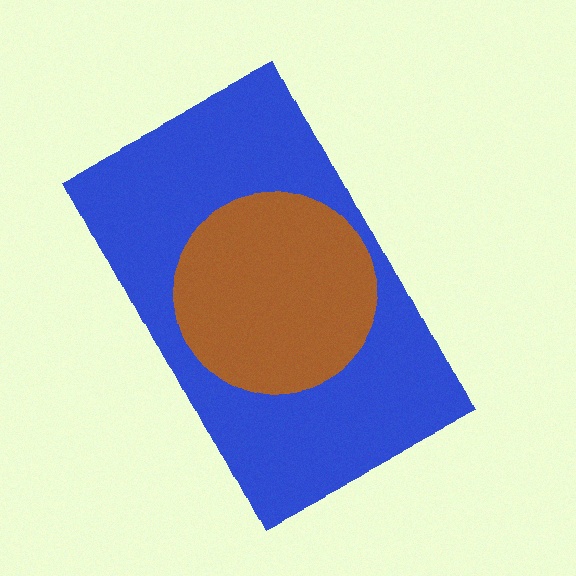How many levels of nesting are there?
2.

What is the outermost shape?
The blue rectangle.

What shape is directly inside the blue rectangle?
The brown circle.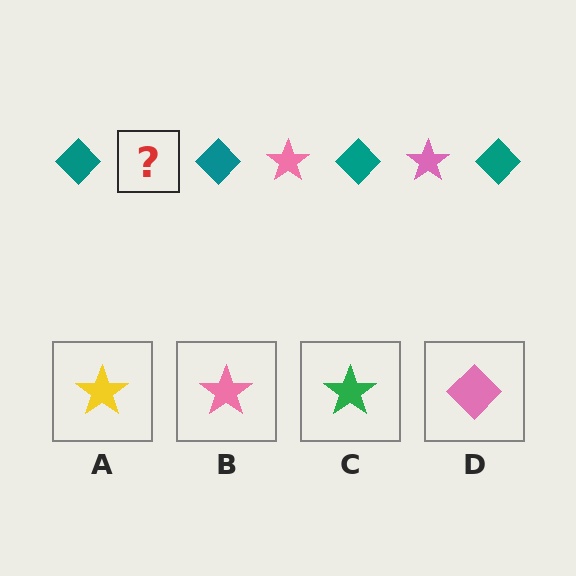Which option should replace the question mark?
Option B.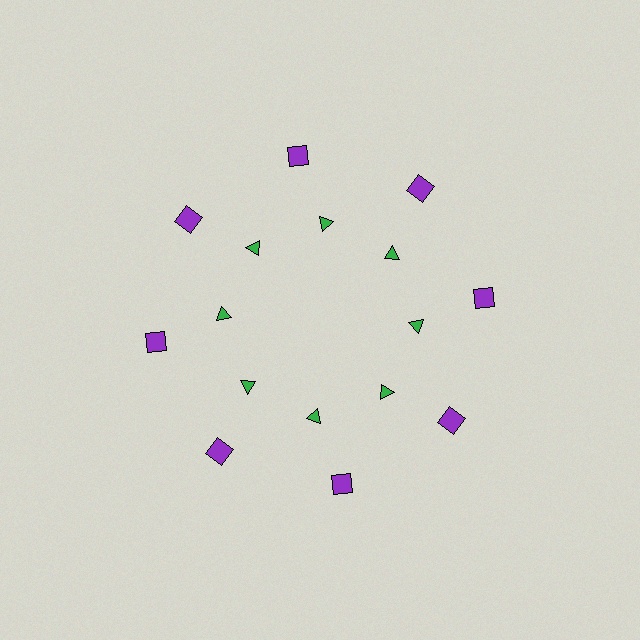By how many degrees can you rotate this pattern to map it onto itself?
The pattern maps onto itself every 45 degrees of rotation.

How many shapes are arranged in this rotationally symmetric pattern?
There are 16 shapes, arranged in 8 groups of 2.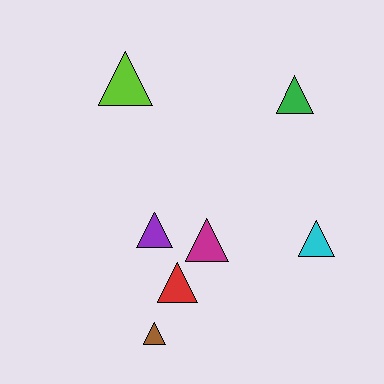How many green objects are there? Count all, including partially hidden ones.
There is 1 green object.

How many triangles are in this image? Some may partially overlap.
There are 7 triangles.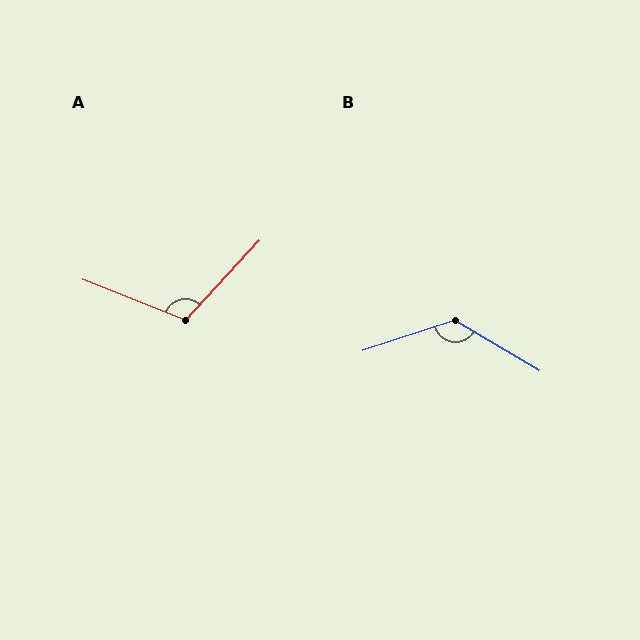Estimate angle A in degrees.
Approximately 112 degrees.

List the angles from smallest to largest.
A (112°), B (131°).